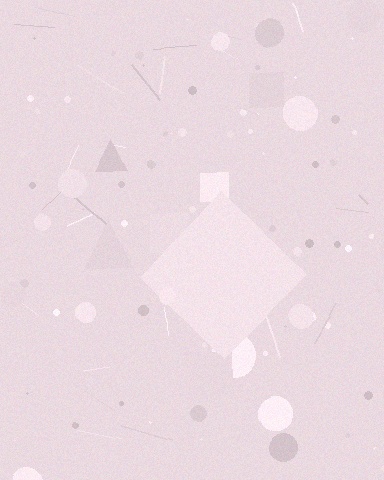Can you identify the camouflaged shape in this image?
The camouflaged shape is a diamond.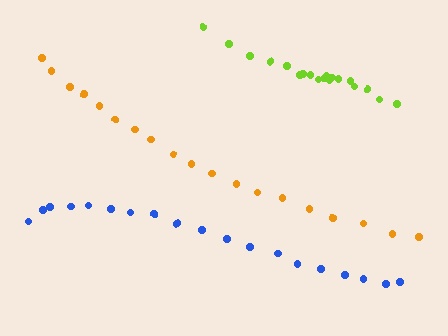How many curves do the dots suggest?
There are 3 distinct paths.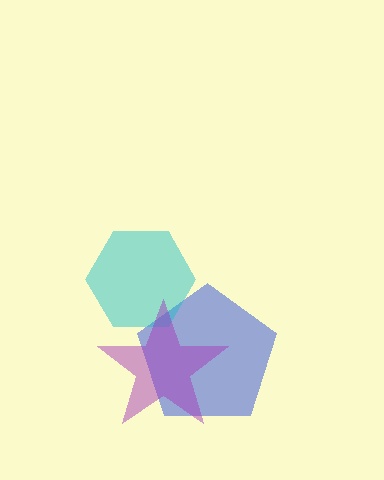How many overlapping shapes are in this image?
There are 3 overlapping shapes in the image.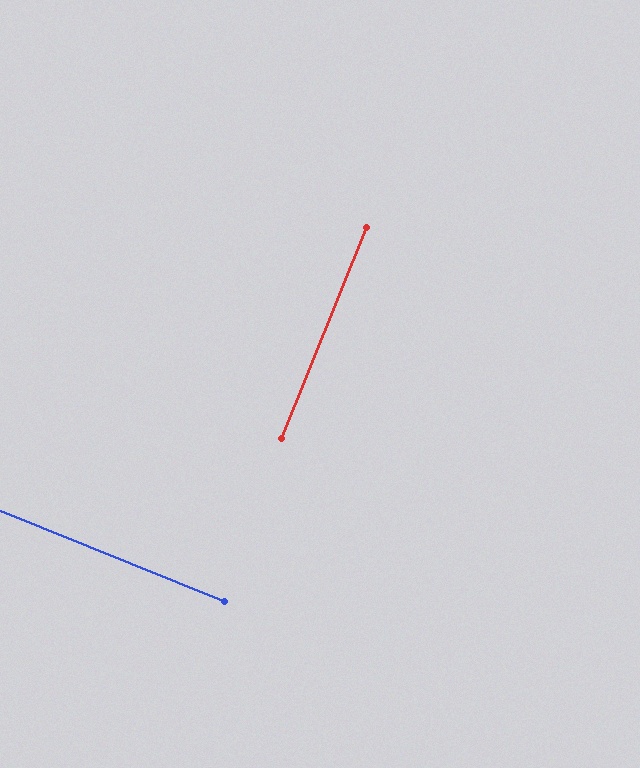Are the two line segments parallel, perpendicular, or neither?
Perpendicular — they meet at approximately 90°.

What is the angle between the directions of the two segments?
Approximately 90 degrees.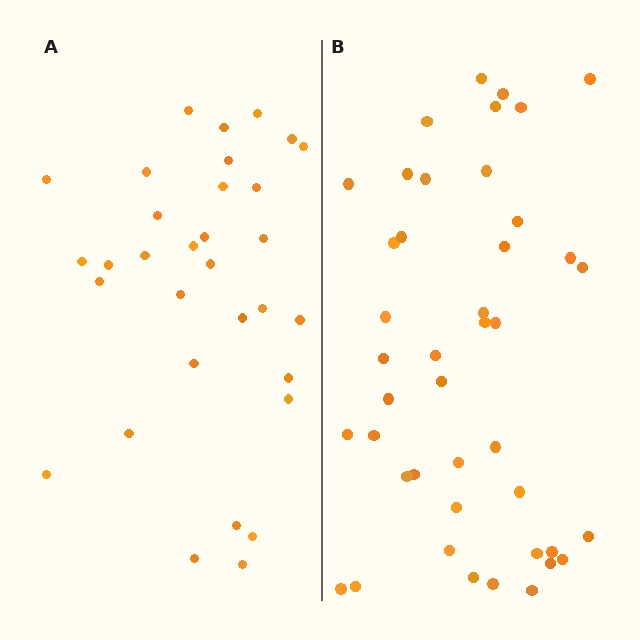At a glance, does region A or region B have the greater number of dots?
Region B (the right region) has more dots.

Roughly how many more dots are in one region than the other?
Region B has roughly 12 or so more dots than region A.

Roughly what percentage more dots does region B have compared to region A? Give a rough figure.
About 35% more.